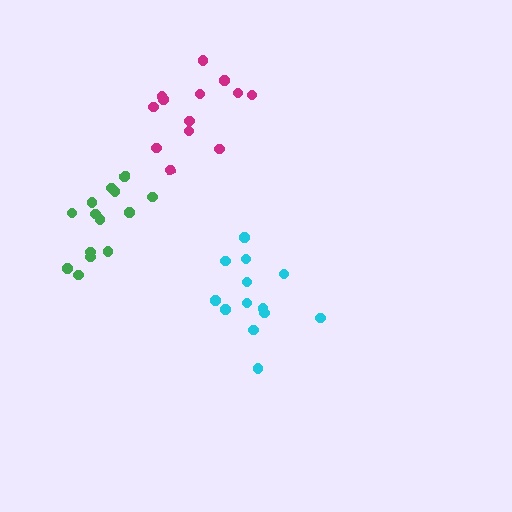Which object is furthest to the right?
The cyan cluster is rightmost.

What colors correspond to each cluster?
The clusters are colored: cyan, magenta, green.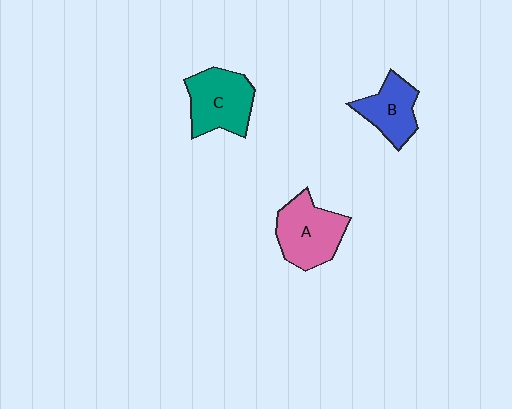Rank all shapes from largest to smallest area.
From largest to smallest: A (pink), C (teal), B (blue).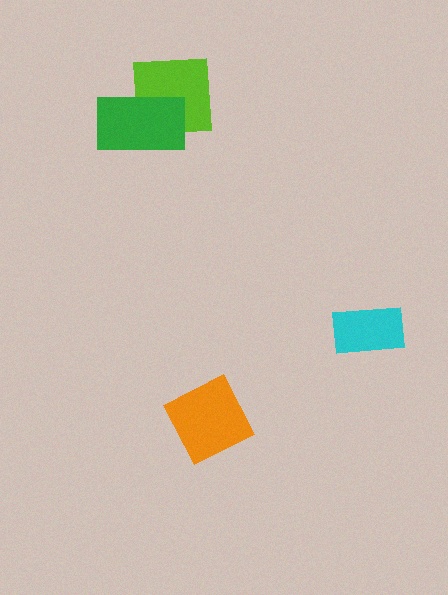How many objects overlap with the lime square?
1 object overlaps with the lime square.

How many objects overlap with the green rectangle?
1 object overlaps with the green rectangle.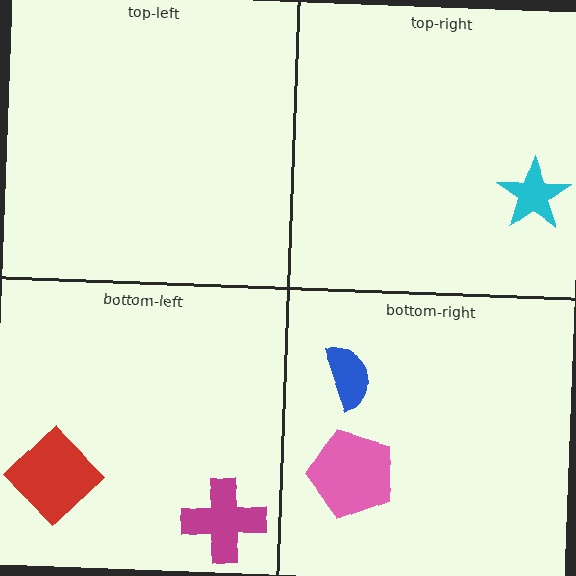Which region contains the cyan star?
The top-right region.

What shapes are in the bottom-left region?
The magenta cross, the red diamond.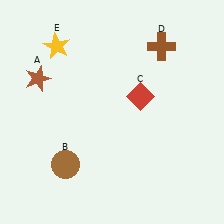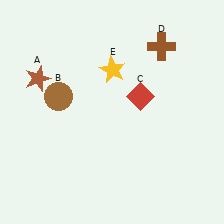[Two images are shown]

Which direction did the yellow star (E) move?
The yellow star (E) moved right.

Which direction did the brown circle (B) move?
The brown circle (B) moved up.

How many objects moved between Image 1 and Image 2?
2 objects moved between the two images.